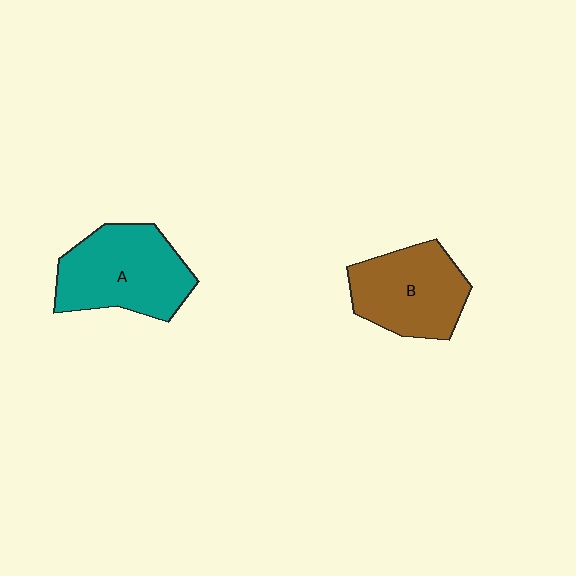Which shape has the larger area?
Shape A (teal).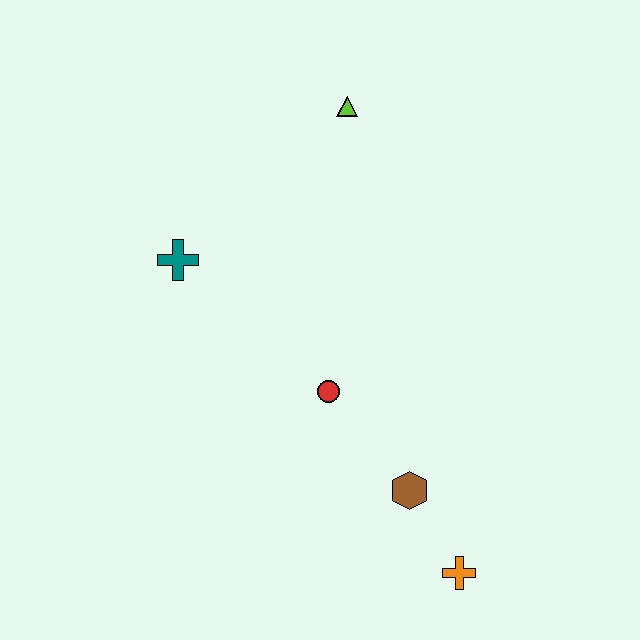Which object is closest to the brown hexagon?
The orange cross is closest to the brown hexagon.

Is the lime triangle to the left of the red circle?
No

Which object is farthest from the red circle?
The lime triangle is farthest from the red circle.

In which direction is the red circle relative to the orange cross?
The red circle is above the orange cross.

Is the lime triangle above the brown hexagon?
Yes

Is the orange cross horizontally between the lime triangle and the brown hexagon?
No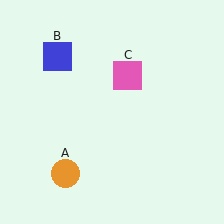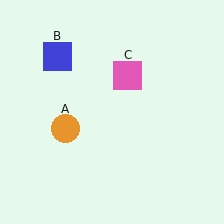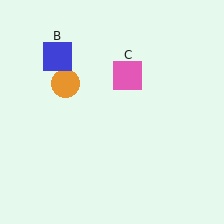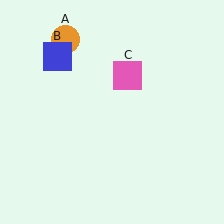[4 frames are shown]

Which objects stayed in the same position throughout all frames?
Blue square (object B) and pink square (object C) remained stationary.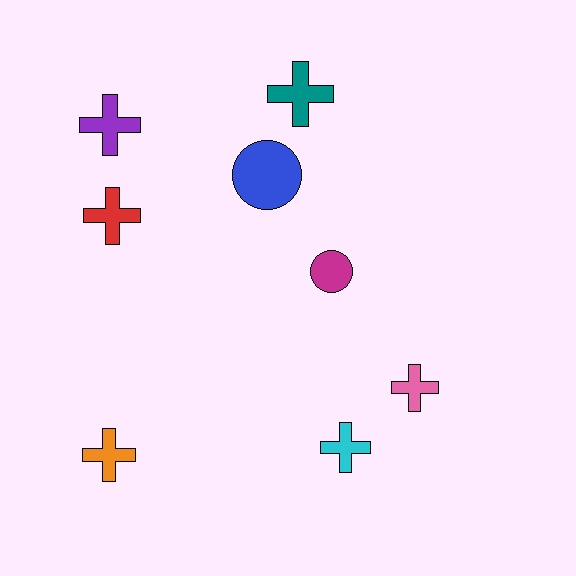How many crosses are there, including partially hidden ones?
There are 6 crosses.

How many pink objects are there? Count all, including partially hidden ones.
There is 1 pink object.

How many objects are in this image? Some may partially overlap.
There are 8 objects.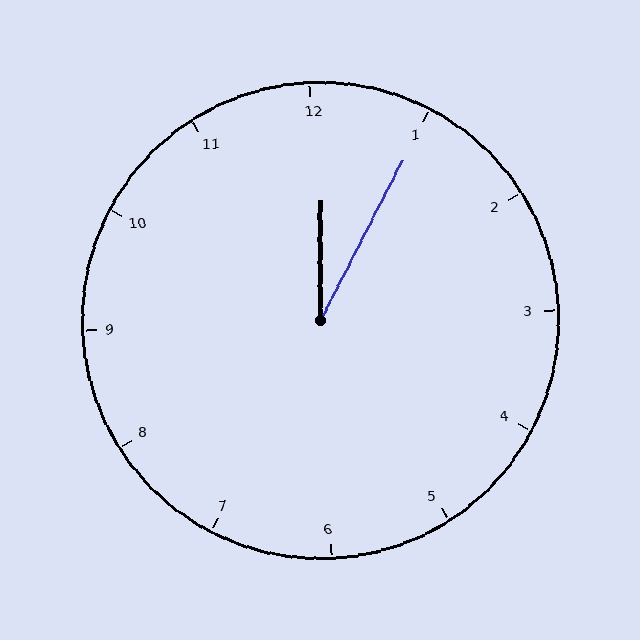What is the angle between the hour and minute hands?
Approximately 28 degrees.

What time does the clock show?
12:05.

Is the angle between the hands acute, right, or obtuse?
It is acute.